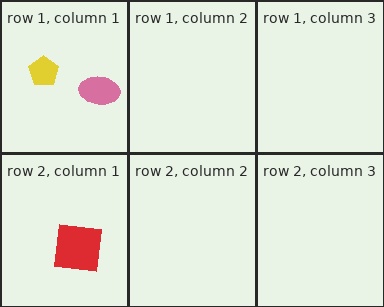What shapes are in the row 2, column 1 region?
The red square.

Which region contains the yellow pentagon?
The row 1, column 1 region.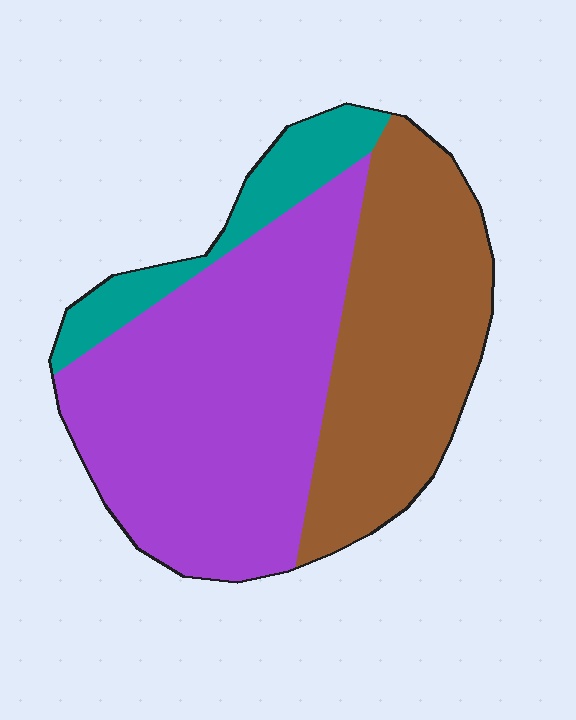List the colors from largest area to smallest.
From largest to smallest: purple, brown, teal.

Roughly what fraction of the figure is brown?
Brown covers around 35% of the figure.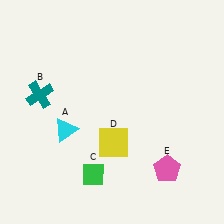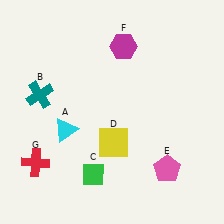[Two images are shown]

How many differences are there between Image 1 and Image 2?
There are 2 differences between the two images.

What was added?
A magenta hexagon (F), a red cross (G) were added in Image 2.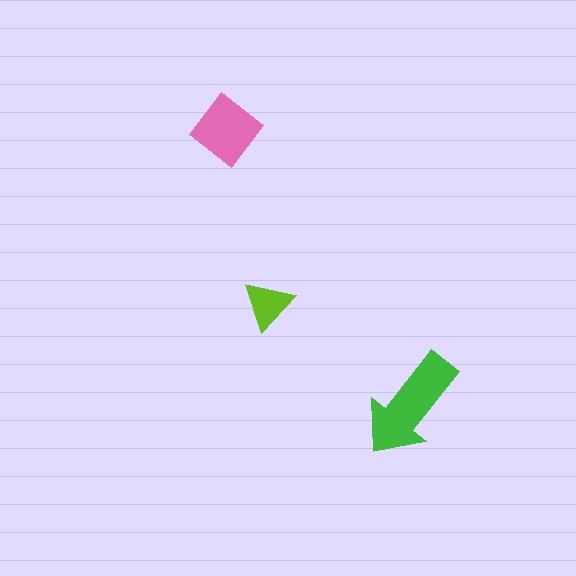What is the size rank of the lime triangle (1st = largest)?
3rd.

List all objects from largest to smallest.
The green arrow, the pink diamond, the lime triangle.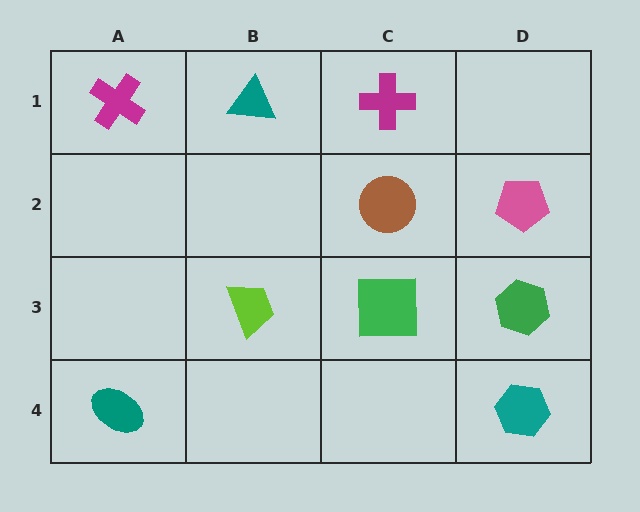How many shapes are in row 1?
3 shapes.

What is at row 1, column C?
A magenta cross.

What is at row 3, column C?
A green square.